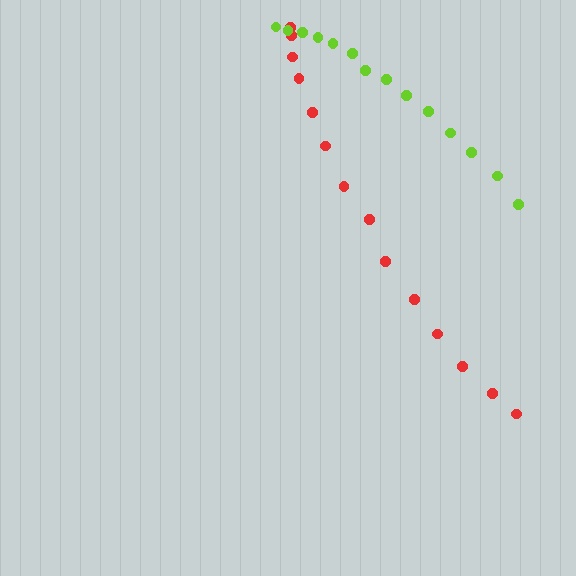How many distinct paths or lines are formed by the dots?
There are 2 distinct paths.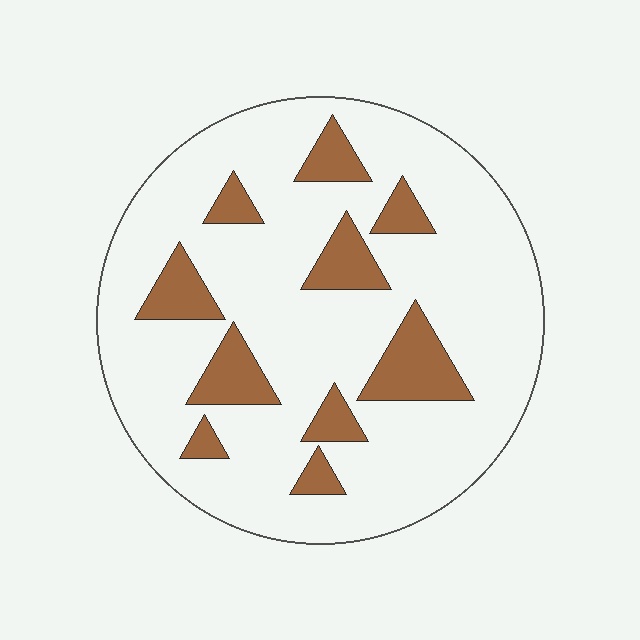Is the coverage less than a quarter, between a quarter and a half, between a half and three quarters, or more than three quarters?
Less than a quarter.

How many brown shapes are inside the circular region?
10.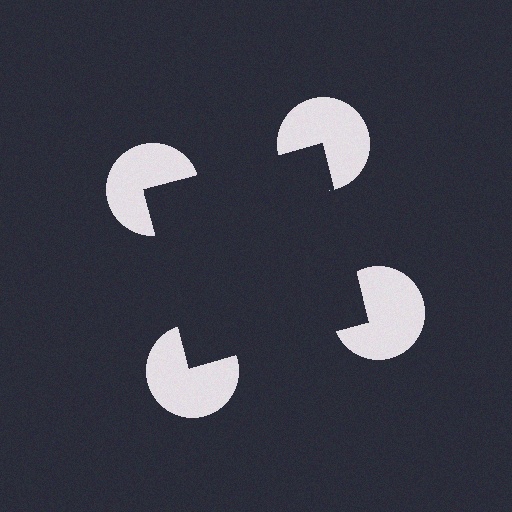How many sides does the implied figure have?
4 sides.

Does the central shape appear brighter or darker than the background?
It typically appears slightly darker than the background, even though no actual brightness change is drawn.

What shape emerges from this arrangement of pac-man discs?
An illusory square — its edges are inferred from the aligned wedge cuts in the pac-man discs, not physically drawn.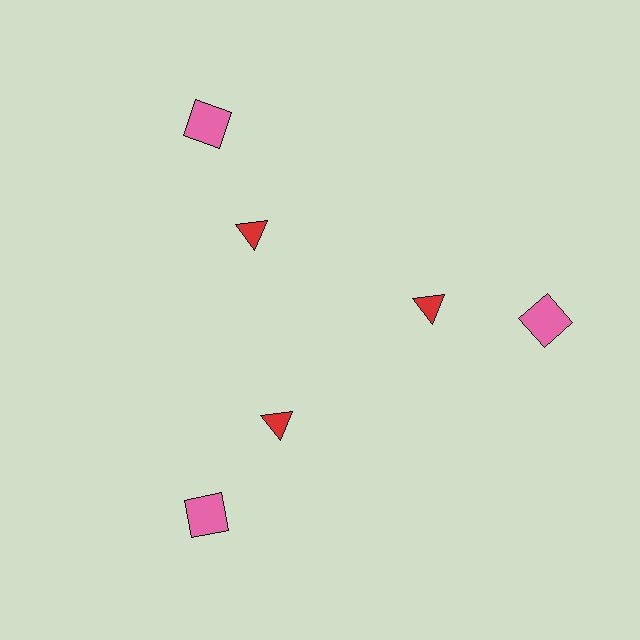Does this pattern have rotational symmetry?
Yes, this pattern has 3-fold rotational symmetry. It looks the same after rotating 120 degrees around the center.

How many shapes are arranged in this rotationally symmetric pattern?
There are 6 shapes, arranged in 3 groups of 2.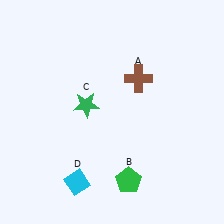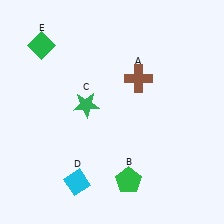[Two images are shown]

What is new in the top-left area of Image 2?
A green diamond (E) was added in the top-left area of Image 2.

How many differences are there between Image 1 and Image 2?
There is 1 difference between the two images.